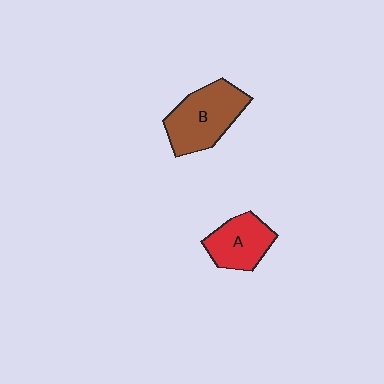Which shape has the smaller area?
Shape A (red).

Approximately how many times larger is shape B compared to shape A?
Approximately 1.4 times.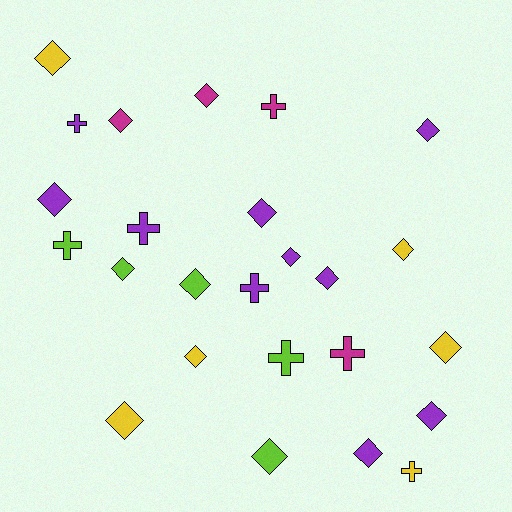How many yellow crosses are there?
There is 1 yellow cross.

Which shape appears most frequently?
Diamond, with 17 objects.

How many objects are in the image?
There are 25 objects.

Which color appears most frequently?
Purple, with 10 objects.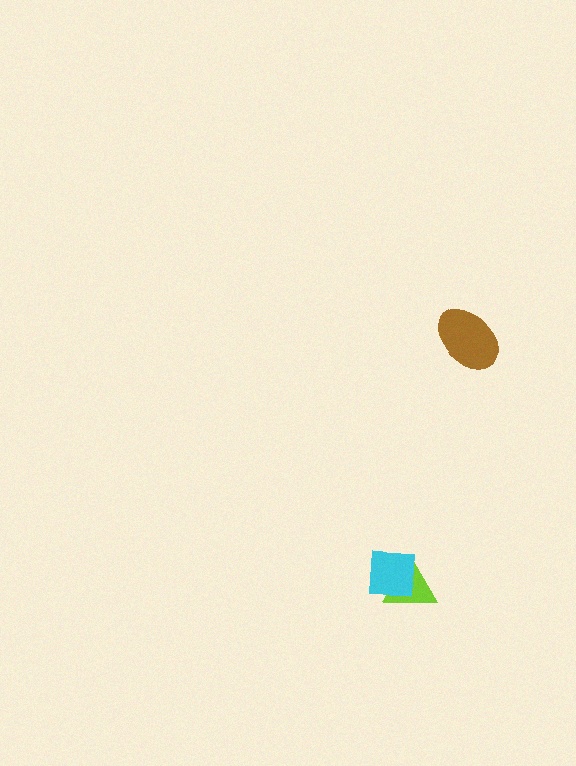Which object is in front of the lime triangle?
The cyan square is in front of the lime triangle.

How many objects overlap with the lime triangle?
1 object overlaps with the lime triangle.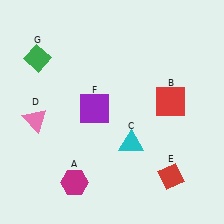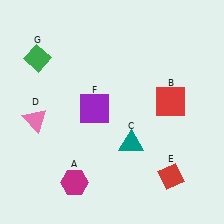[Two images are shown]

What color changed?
The triangle (C) changed from cyan in Image 1 to teal in Image 2.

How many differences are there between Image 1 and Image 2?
There is 1 difference between the two images.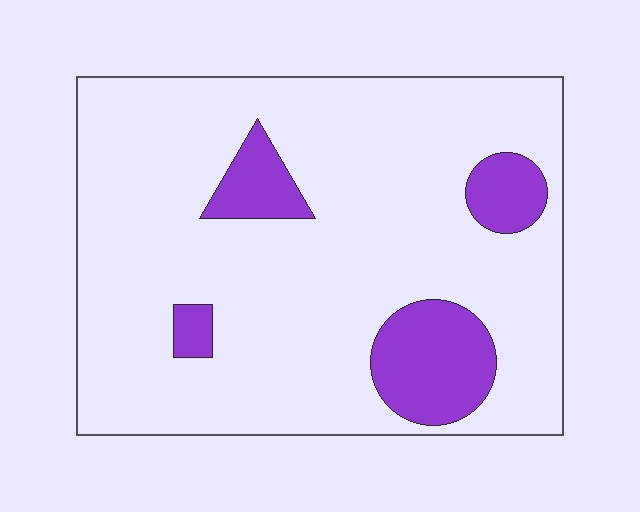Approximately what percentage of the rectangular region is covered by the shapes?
Approximately 15%.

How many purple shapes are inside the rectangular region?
4.